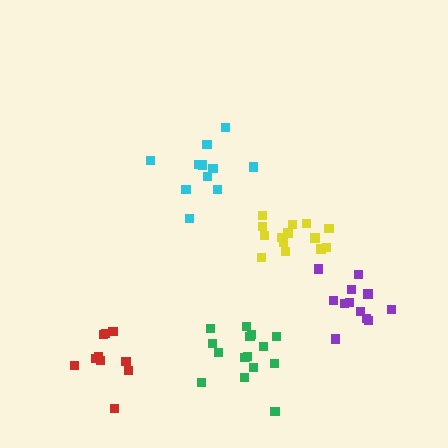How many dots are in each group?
Group 1: 12 dots, Group 2: 12 dots, Group 3: 10 dots, Group 4: 14 dots, Group 5: 15 dots (63 total).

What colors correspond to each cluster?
The clusters are colored: cyan, purple, red, yellow, green.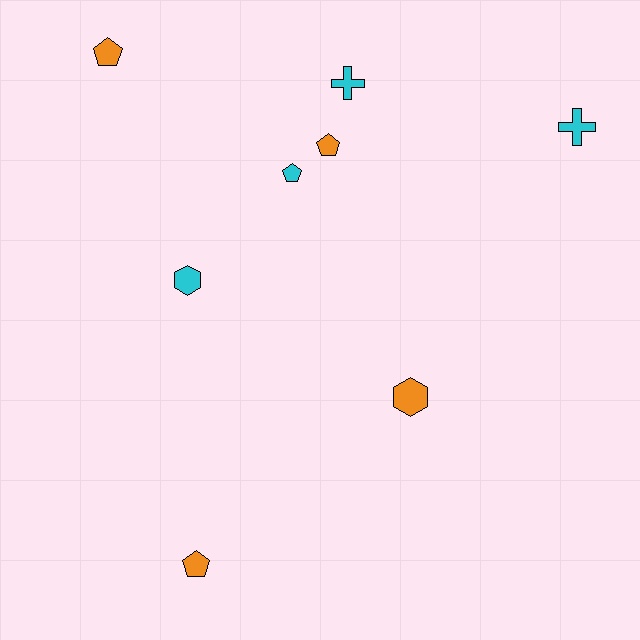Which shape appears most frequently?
Pentagon, with 4 objects.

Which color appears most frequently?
Cyan, with 4 objects.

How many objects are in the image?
There are 8 objects.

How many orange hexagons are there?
There is 1 orange hexagon.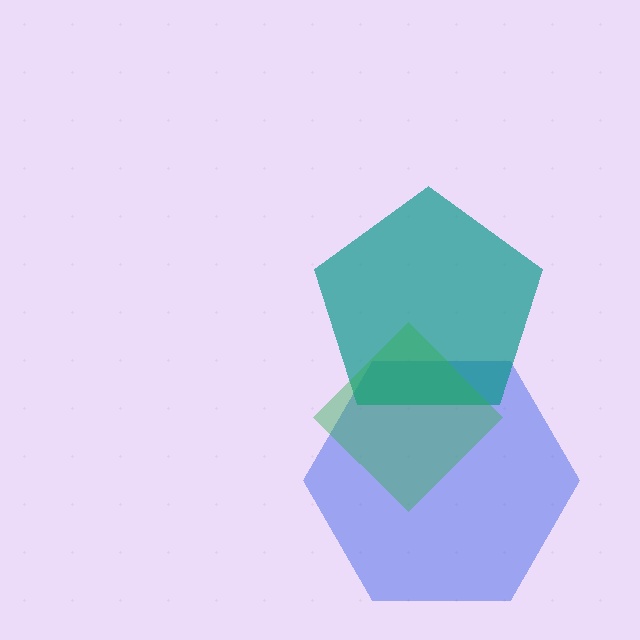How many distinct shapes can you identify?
There are 3 distinct shapes: a blue hexagon, a teal pentagon, a green diamond.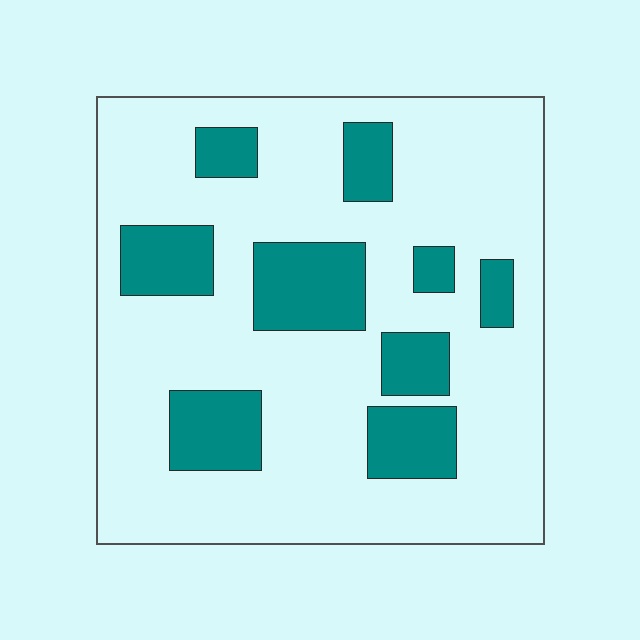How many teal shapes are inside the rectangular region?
9.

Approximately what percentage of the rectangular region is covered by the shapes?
Approximately 25%.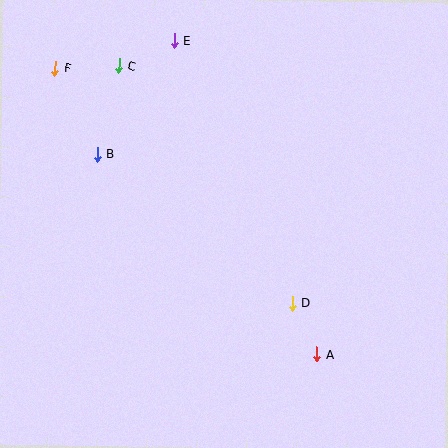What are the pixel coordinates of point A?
Point A is at (317, 354).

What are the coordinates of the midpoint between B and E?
The midpoint between B and E is at (136, 98).